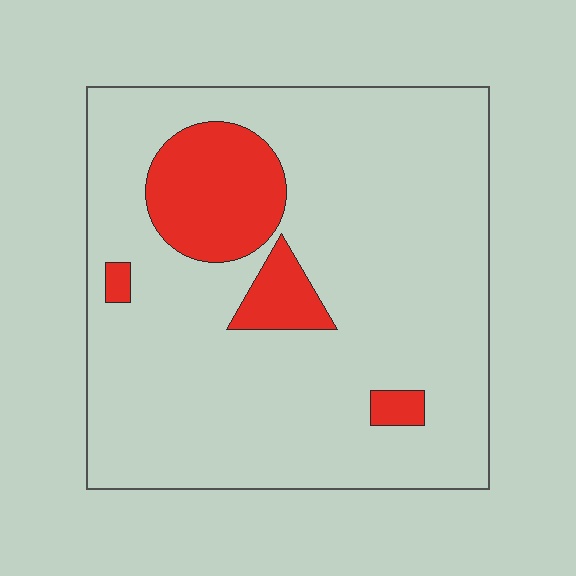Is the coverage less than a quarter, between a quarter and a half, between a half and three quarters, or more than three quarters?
Less than a quarter.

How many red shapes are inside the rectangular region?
4.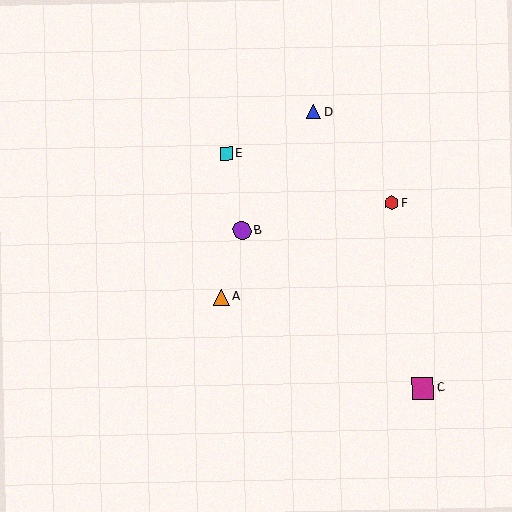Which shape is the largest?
The magenta square (labeled C) is the largest.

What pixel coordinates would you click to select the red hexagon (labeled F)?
Click at (391, 203) to select the red hexagon F.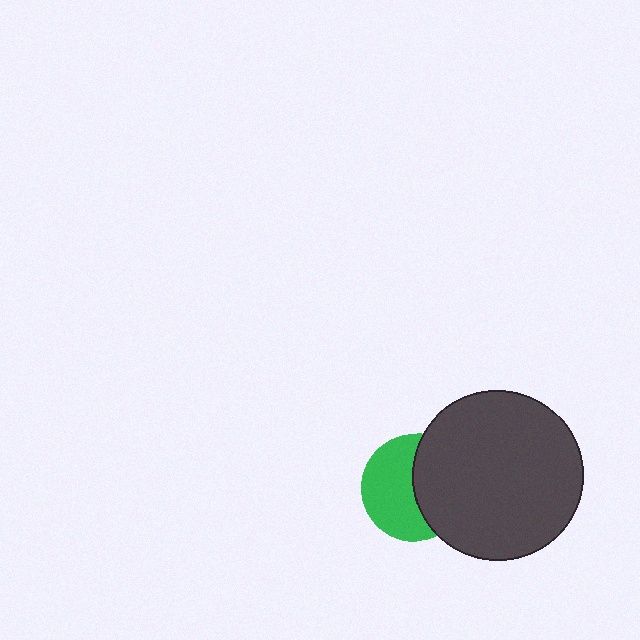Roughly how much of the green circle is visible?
About half of it is visible (roughly 55%).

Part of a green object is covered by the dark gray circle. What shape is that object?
It is a circle.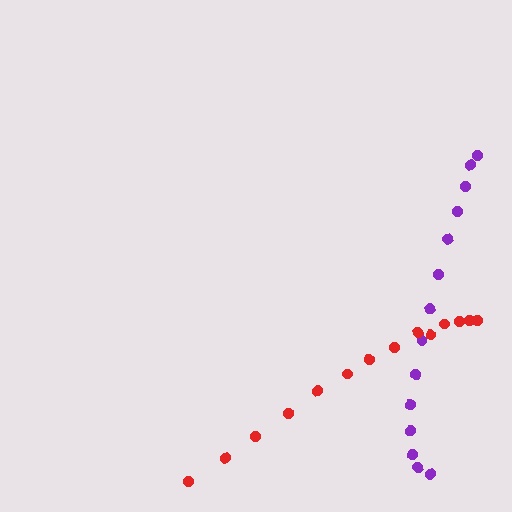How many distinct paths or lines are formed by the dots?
There are 2 distinct paths.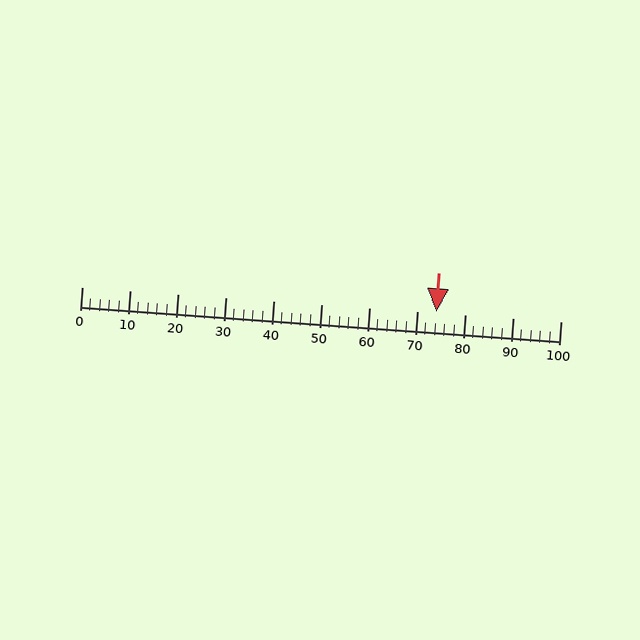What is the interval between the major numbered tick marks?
The major tick marks are spaced 10 units apart.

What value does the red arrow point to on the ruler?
The red arrow points to approximately 74.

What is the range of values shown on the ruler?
The ruler shows values from 0 to 100.